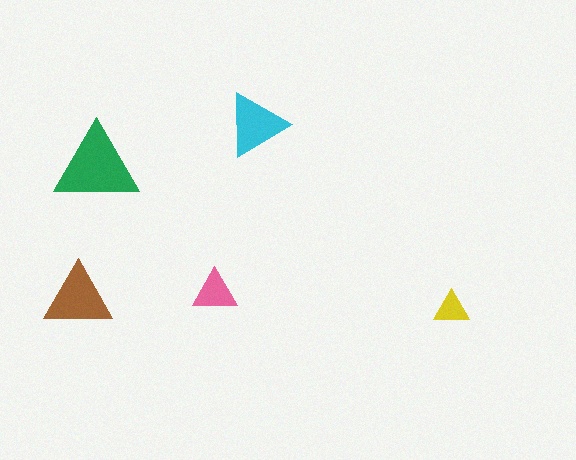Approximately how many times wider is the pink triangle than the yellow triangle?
About 1.5 times wider.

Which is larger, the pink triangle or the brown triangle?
The brown one.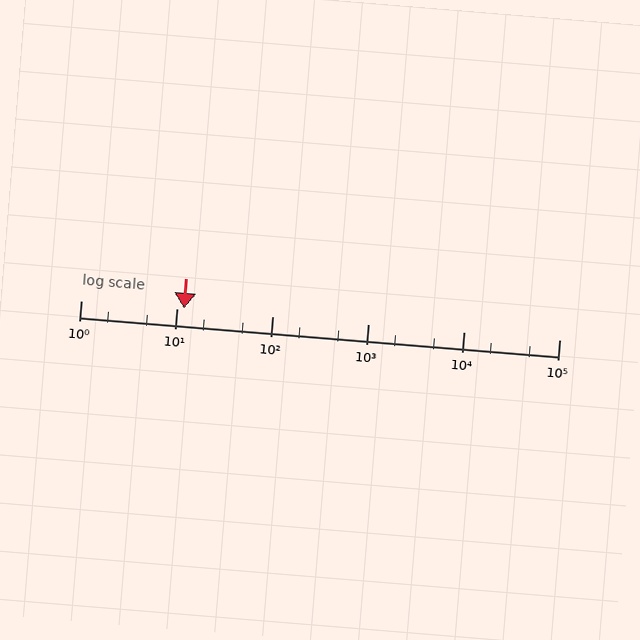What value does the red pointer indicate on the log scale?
The pointer indicates approximately 12.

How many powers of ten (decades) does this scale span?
The scale spans 5 decades, from 1 to 100000.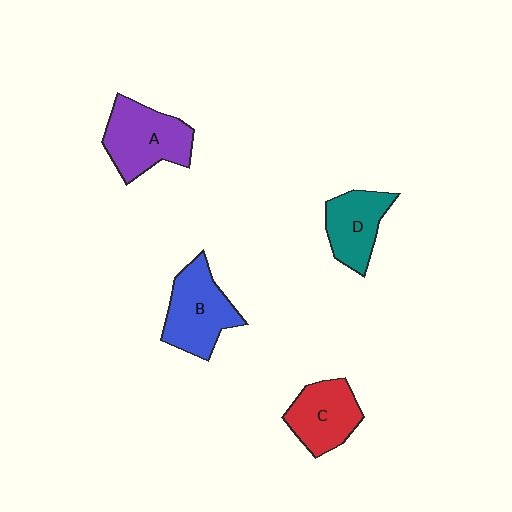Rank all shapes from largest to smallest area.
From largest to smallest: A (purple), B (blue), C (red), D (teal).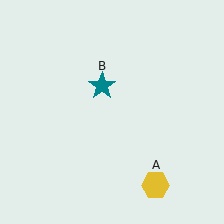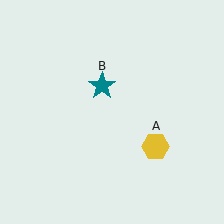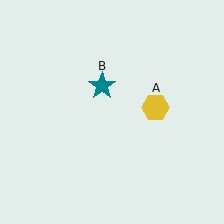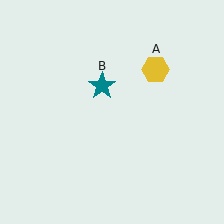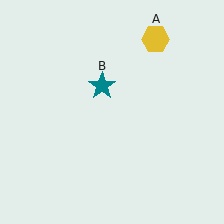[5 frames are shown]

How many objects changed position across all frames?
1 object changed position: yellow hexagon (object A).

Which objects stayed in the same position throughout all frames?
Teal star (object B) remained stationary.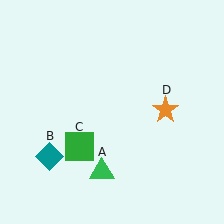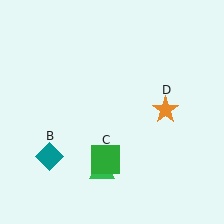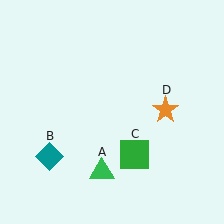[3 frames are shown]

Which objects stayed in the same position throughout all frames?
Green triangle (object A) and teal diamond (object B) and orange star (object D) remained stationary.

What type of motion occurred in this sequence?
The green square (object C) rotated counterclockwise around the center of the scene.